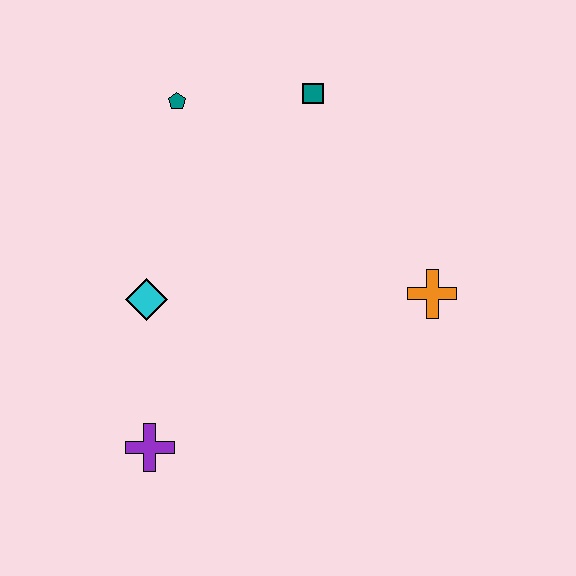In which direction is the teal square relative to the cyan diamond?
The teal square is above the cyan diamond.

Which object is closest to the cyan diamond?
The purple cross is closest to the cyan diamond.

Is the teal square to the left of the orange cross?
Yes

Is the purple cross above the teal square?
No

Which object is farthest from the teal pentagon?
The purple cross is farthest from the teal pentagon.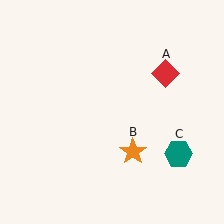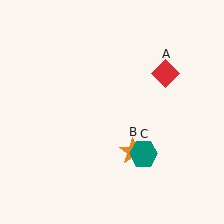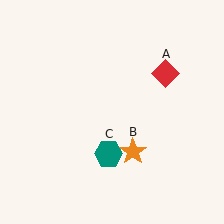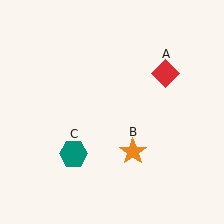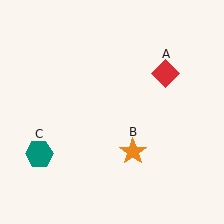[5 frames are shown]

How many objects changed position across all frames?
1 object changed position: teal hexagon (object C).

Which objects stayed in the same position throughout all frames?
Red diamond (object A) and orange star (object B) remained stationary.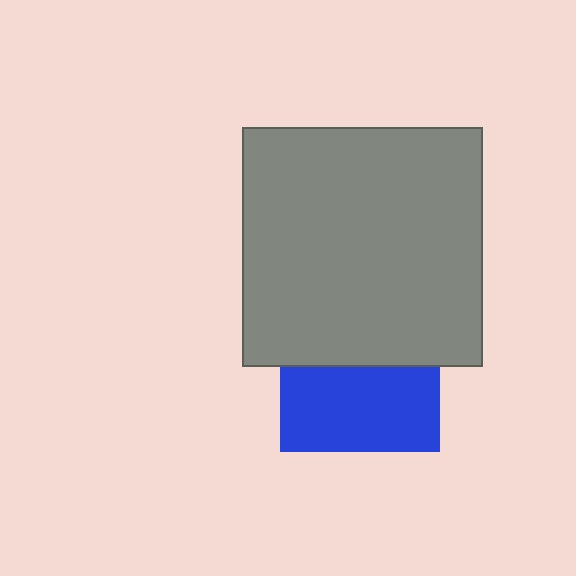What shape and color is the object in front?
The object in front is a gray square.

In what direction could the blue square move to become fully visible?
The blue square could move down. That would shift it out from behind the gray square entirely.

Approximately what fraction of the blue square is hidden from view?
Roughly 47% of the blue square is hidden behind the gray square.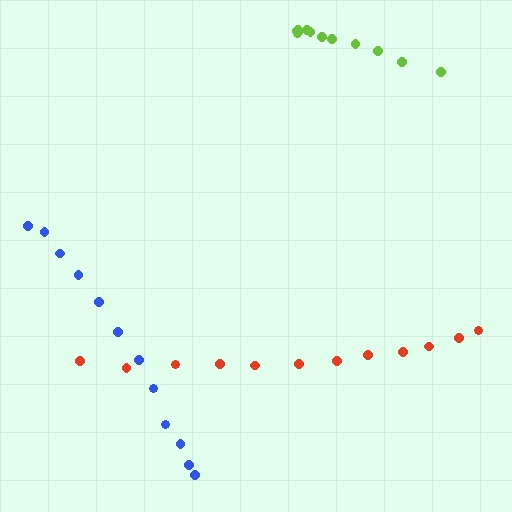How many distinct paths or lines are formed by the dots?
There are 3 distinct paths.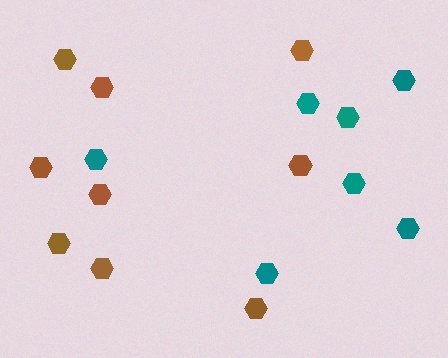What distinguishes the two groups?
There are 2 groups: one group of teal hexagons (7) and one group of brown hexagons (9).